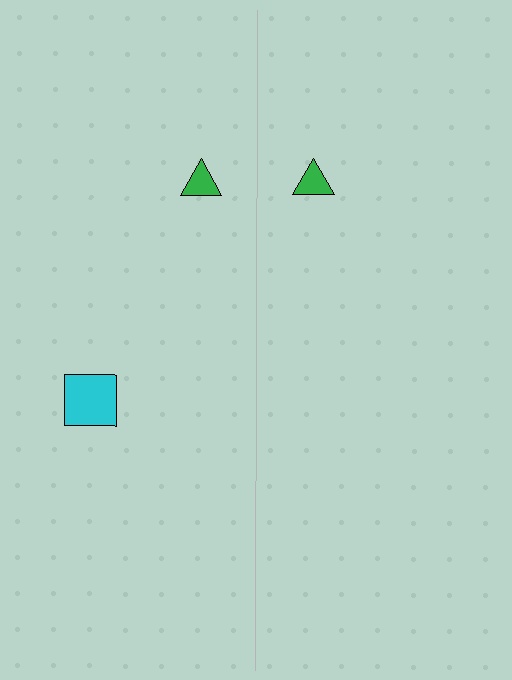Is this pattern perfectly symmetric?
No, the pattern is not perfectly symmetric. A cyan square is missing from the right side.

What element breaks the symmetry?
A cyan square is missing from the right side.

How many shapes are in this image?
There are 3 shapes in this image.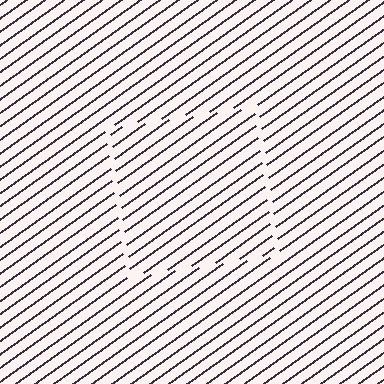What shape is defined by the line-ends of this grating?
An illusory square. The interior of the shape contains the same grating, shifted by half a period — the contour is defined by the phase discontinuity where line-ends from the inner and outer gratings abut.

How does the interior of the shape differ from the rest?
The interior of the shape contains the same grating, shifted by half a period — the contour is defined by the phase discontinuity where line-ends from the inner and outer gratings abut.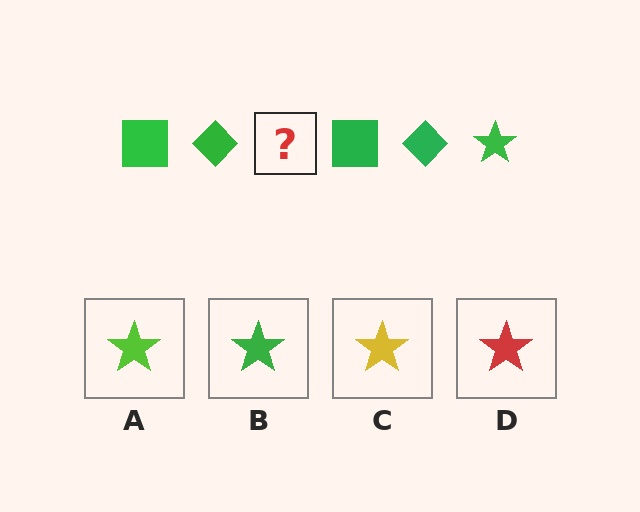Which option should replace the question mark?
Option B.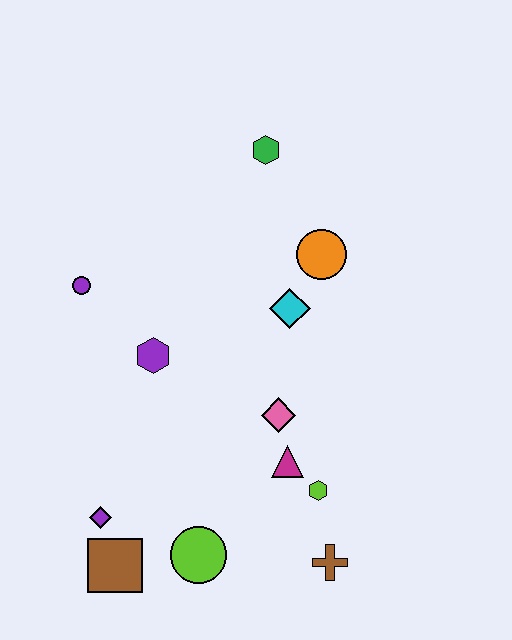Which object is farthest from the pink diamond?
The green hexagon is farthest from the pink diamond.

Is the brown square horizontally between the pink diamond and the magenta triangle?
No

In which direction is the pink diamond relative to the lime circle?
The pink diamond is above the lime circle.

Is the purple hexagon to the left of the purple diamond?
No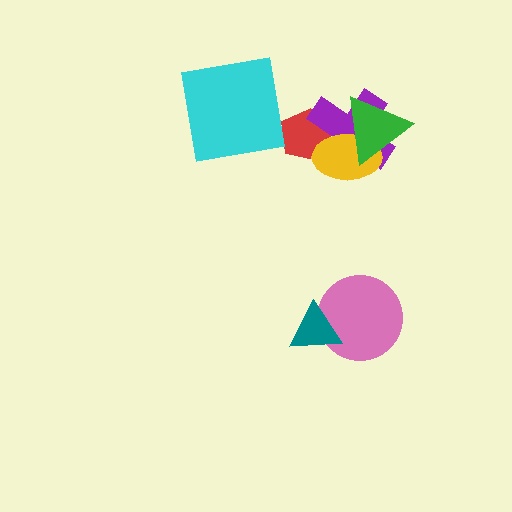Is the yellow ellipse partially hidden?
Yes, it is partially covered by another shape.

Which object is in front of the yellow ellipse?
The green triangle is in front of the yellow ellipse.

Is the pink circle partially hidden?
Yes, it is partially covered by another shape.